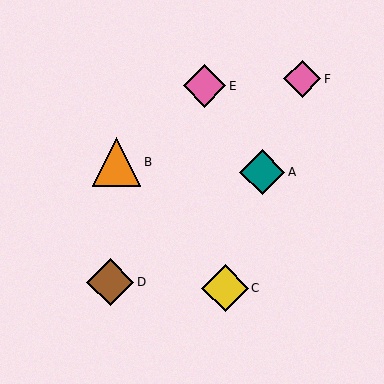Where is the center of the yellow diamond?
The center of the yellow diamond is at (225, 288).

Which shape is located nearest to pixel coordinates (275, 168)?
The teal diamond (labeled A) at (262, 172) is nearest to that location.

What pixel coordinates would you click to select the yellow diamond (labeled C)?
Click at (225, 288) to select the yellow diamond C.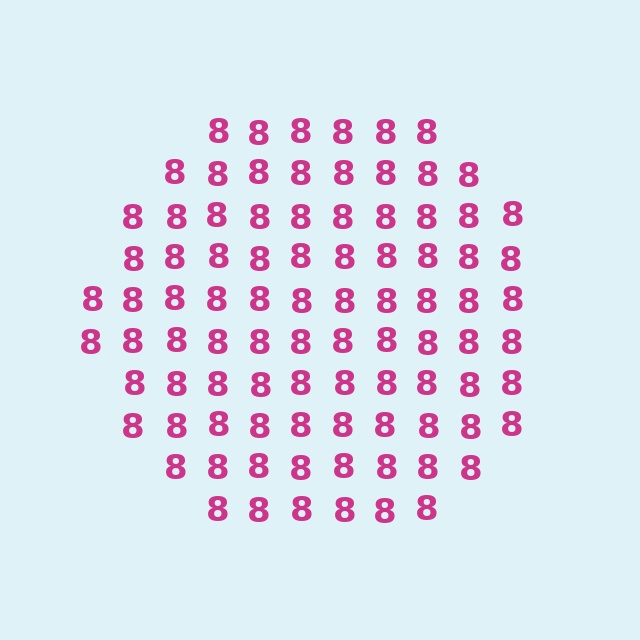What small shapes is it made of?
It is made of small digit 8's.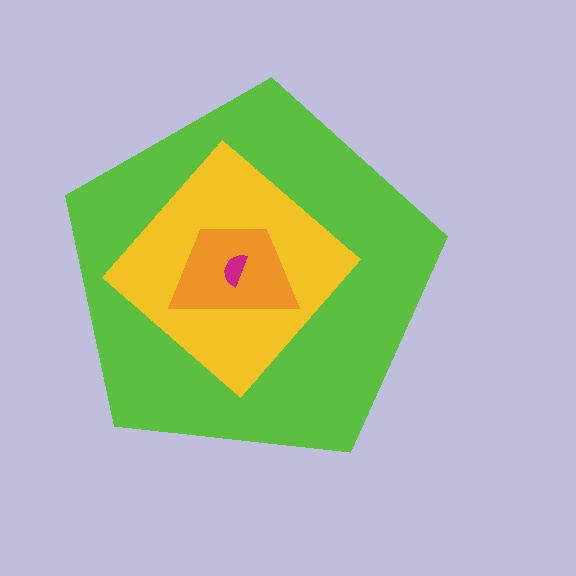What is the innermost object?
The magenta semicircle.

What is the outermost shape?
The lime pentagon.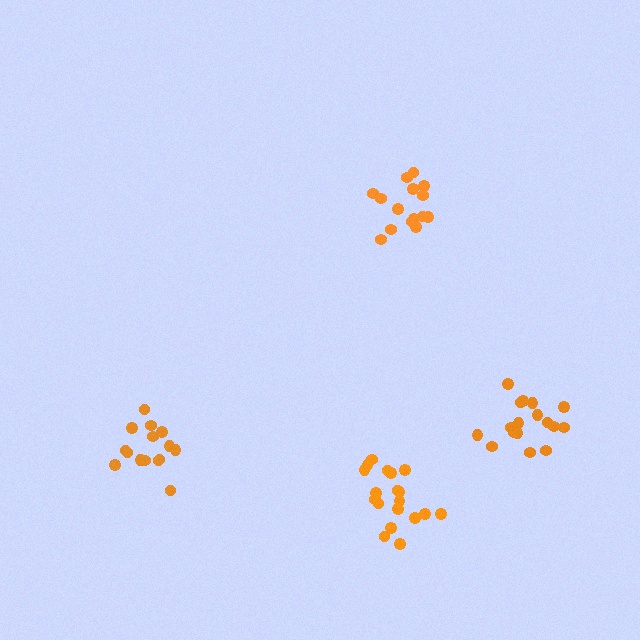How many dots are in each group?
Group 1: 19 dots, Group 2: 15 dots, Group 3: 17 dots, Group 4: 15 dots (66 total).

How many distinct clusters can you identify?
There are 4 distinct clusters.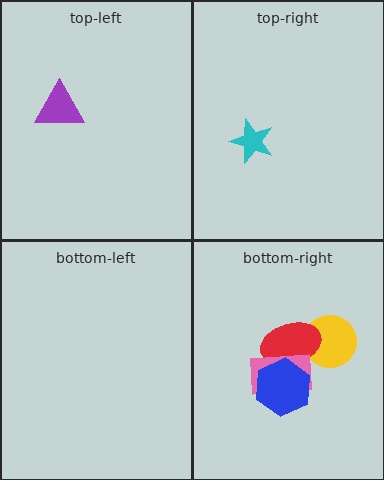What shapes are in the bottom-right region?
The yellow circle, the red ellipse, the pink rectangle, the blue hexagon.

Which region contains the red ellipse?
The bottom-right region.